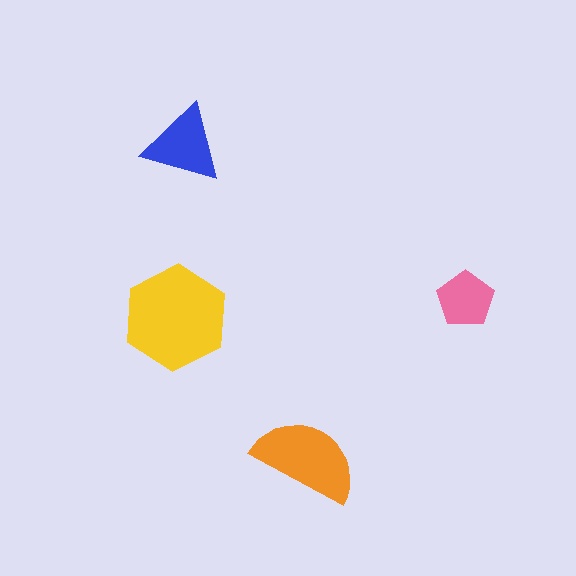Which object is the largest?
The yellow hexagon.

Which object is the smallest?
The pink pentagon.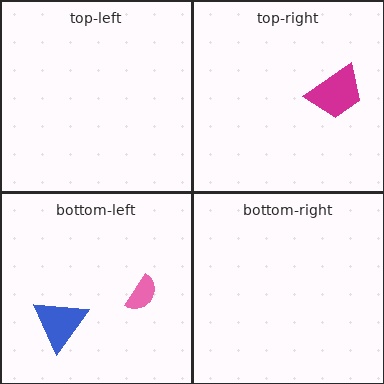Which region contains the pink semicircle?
The bottom-left region.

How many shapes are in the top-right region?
1.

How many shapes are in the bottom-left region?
2.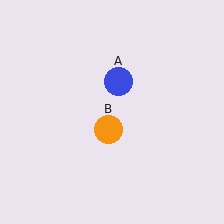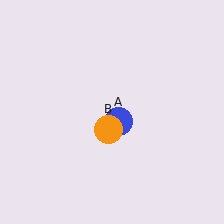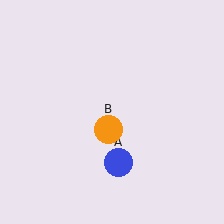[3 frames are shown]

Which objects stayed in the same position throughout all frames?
Orange circle (object B) remained stationary.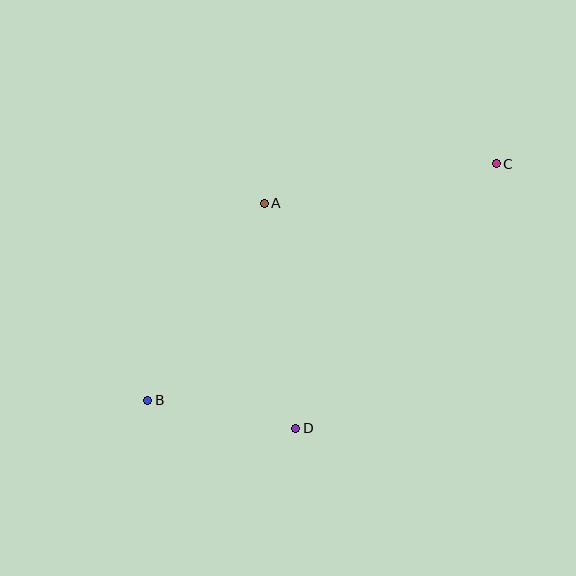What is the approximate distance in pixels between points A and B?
The distance between A and B is approximately 229 pixels.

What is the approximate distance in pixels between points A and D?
The distance between A and D is approximately 227 pixels.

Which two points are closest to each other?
Points B and D are closest to each other.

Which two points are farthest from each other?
Points B and C are farthest from each other.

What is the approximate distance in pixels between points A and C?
The distance between A and C is approximately 235 pixels.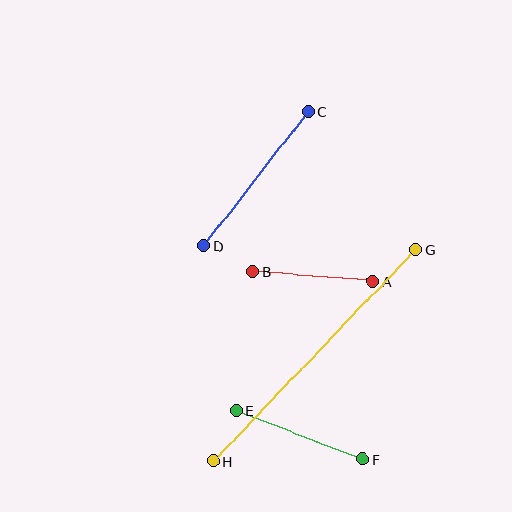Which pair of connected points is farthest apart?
Points G and H are farthest apart.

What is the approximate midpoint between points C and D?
The midpoint is at approximately (256, 179) pixels.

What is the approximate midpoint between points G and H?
The midpoint is at approximately (315, 355) pixels.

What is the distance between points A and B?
The distance is approximately 121 pixels.